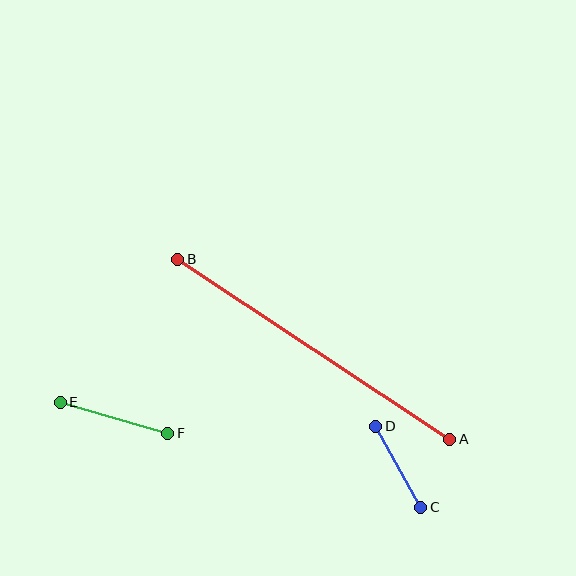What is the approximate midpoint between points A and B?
The midpoint is at approximately (314, 349) pixels.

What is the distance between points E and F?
The distance is approximately 112 pixels.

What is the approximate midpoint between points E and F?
The midpoint is at approximately (114, 418) pixels.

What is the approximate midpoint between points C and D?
The midpoint is at approximately (398, 467) pixels.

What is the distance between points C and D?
The distance is approximately 93 pixels.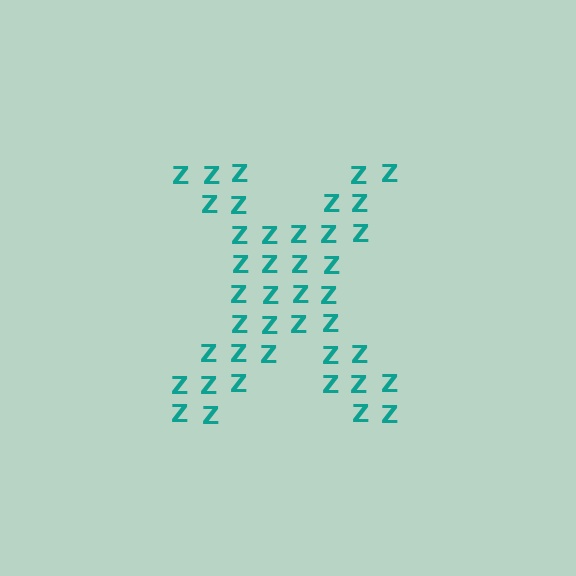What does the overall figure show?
The overall figure shows the letter X.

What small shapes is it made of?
It is made of small letter Z's.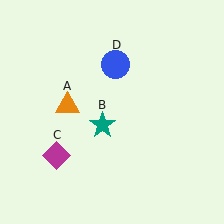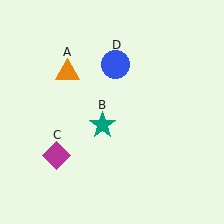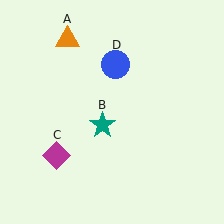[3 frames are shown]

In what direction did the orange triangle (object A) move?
The orange triangle (object A) moved up.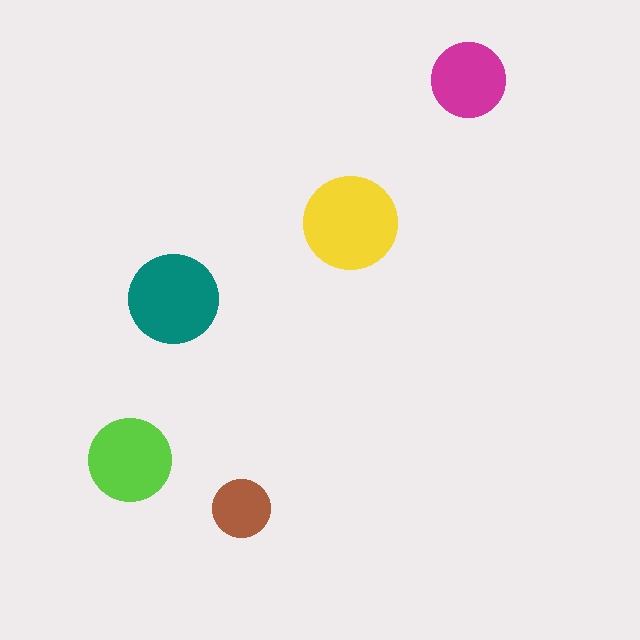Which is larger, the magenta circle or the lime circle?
The lime one.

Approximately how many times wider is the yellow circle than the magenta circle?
About 1.5 times wider.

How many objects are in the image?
There are 5 objects in the image.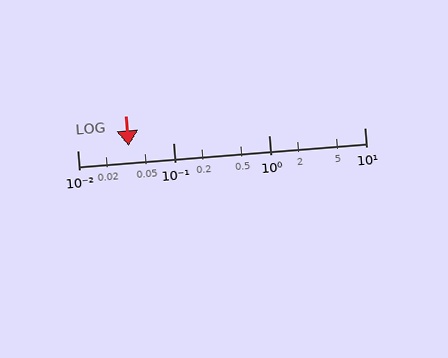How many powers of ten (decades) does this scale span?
The scale spans 3 decades, from 0.01 to 10.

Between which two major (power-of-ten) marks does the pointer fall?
The pointer is between 0.01 and 0.1.